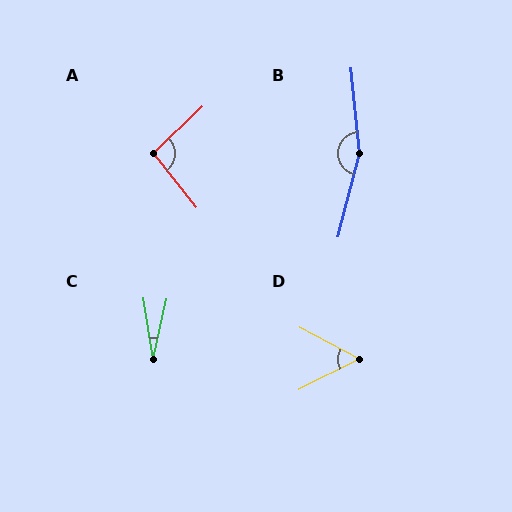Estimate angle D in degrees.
Approximately 54 degrees.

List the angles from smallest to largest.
C (21°), D (54°), A (95°), B (160°).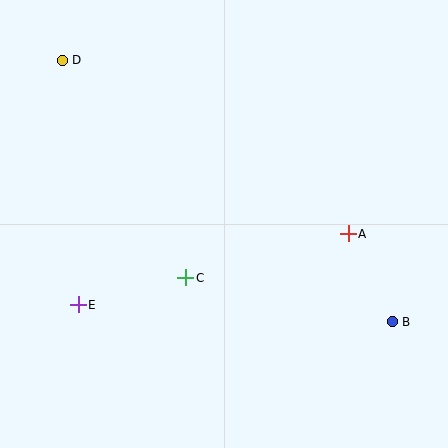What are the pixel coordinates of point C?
Point C is at (186, 278).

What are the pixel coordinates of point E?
Point E is at (78, 305).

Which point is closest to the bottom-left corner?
Point E is closest to the bottom-left corner.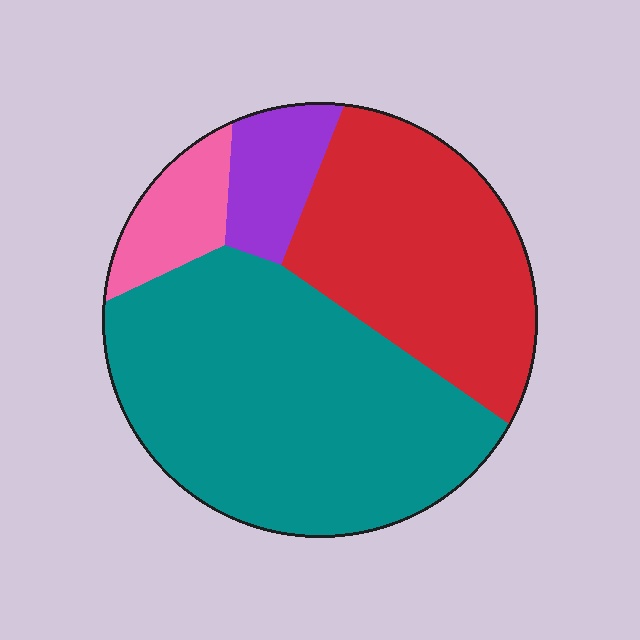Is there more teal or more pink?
Teal.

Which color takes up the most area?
Teal, at roughly 50%.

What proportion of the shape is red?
Red covers 32% of the shape.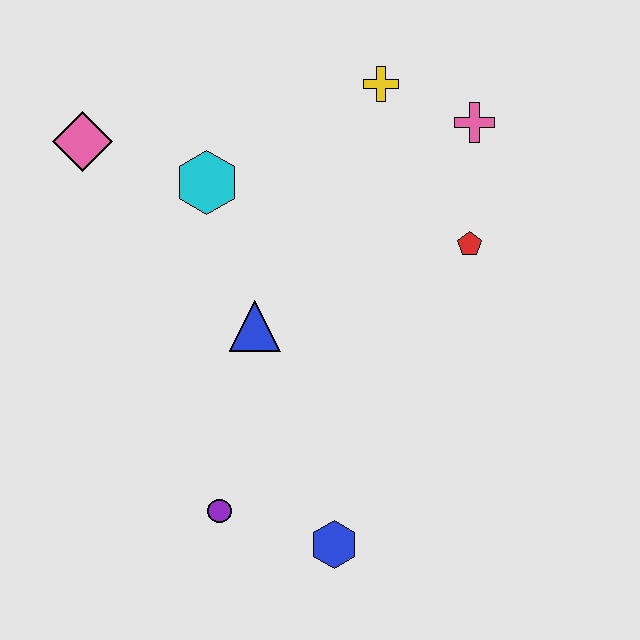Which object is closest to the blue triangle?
The cyan hexagon is closest to the blue triangle.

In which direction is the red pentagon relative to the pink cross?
The red pentagon is below the pink cross.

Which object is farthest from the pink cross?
The purple circle is farthest from the pink cross.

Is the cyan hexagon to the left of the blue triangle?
Yes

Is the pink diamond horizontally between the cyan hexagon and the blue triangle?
No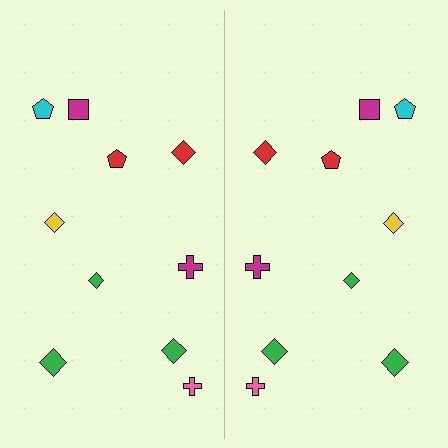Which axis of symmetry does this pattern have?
The pattern has a vertical axis of symmetry running through the center of the image.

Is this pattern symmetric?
Yes, this pattern has bilateral (reflection) symmetry.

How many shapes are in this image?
There are 20 shapes in this image.